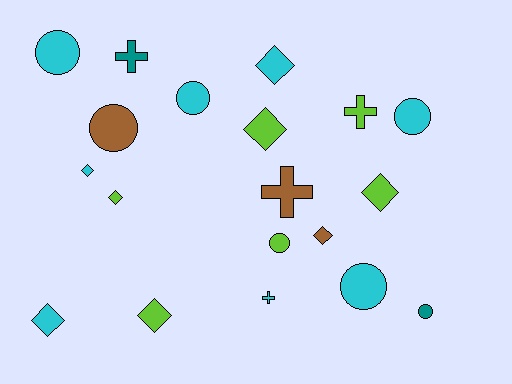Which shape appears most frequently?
Diamond, with 8 objects.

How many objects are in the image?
There are 19 objects.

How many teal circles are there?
There is 1 teal circle.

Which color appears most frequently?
Cyan, with 8 objects.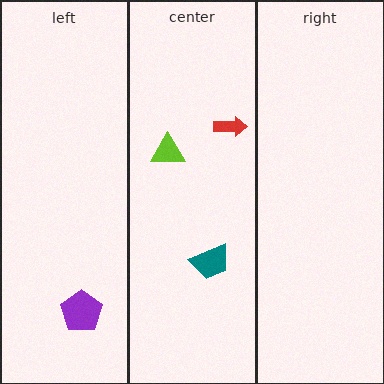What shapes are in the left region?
The purple pentagon.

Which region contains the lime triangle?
The center region.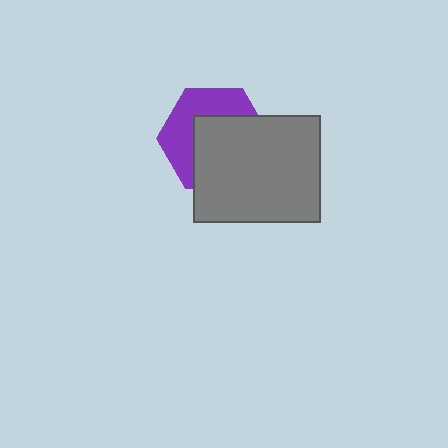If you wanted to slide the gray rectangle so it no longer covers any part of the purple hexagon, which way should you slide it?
Slide it toward the lower-right — that is the most direct way to separate the two shapes.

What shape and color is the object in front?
The object in front is a gray rectangle.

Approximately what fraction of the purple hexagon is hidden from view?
Roughly 56% of the purple hexagon is hidden behind the gray rectangle.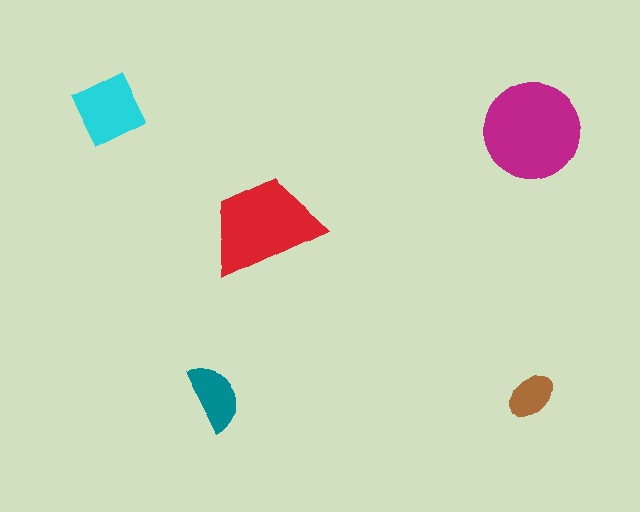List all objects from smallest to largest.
The brown ellipse, the teal semicircle, the cyan diamond, the red trapezoid, the magenta circle.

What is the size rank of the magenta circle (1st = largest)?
1st.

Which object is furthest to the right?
The brown ellipse is rightmost.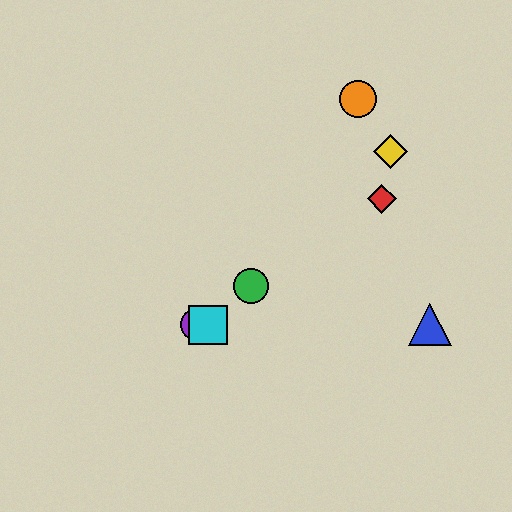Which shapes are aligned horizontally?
The blue triangle, the purple circle, the cyan square are aligned horizontally.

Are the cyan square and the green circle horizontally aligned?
No, the cyan square is at y≈325 and the green circle is at y≈286.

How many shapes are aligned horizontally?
3 shapes (the blue triangle, the purple circle, the cyan square) are aligned horizontally.